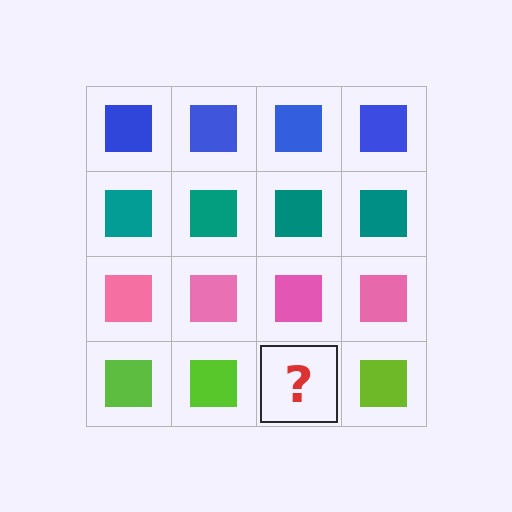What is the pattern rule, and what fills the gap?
The rule is that each row has a consistent color. The gap should be filled with a lime square.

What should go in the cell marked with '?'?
The missing cell should contain a lime square.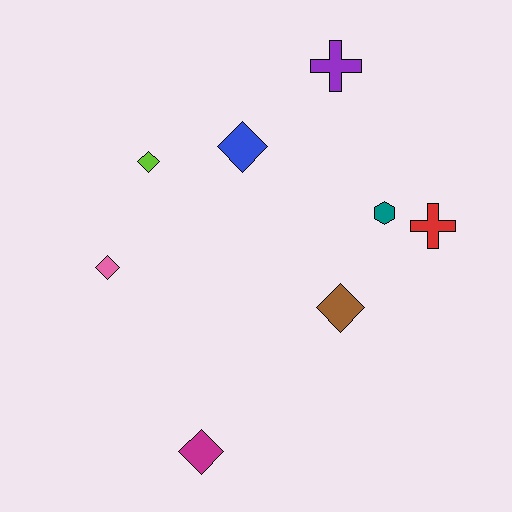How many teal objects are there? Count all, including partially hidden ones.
There is 1 teal object.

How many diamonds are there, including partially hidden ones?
There are 5 diamonds.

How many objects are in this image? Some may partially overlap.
There are 8 objects.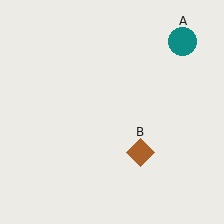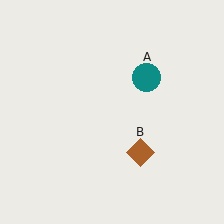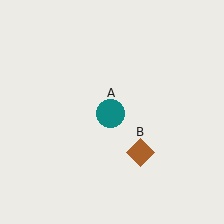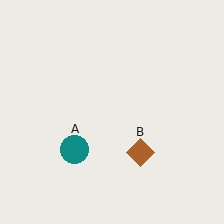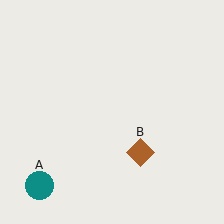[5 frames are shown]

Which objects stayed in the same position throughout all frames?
Brown diamond (object B) remained stationary.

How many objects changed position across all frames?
1 object changed position: teal circle (object A).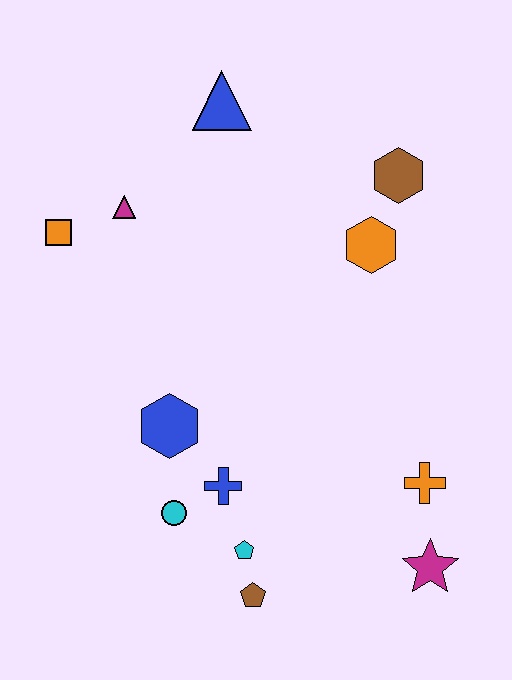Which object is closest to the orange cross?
The magenta star is closest to the orange cross.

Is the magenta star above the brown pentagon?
Yes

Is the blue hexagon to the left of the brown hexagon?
Yes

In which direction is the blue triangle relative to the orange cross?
The blue triangle is above the orange cross.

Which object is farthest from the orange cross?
The orange square is farthest from the orange cross.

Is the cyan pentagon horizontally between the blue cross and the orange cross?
Yes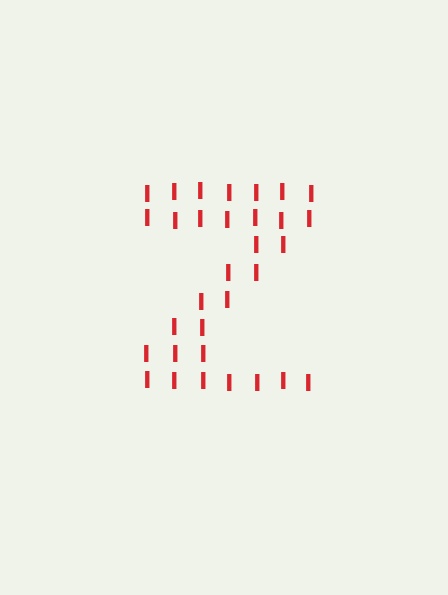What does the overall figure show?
The overall figure shows the letter Z.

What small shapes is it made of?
It is made of small letter I's.